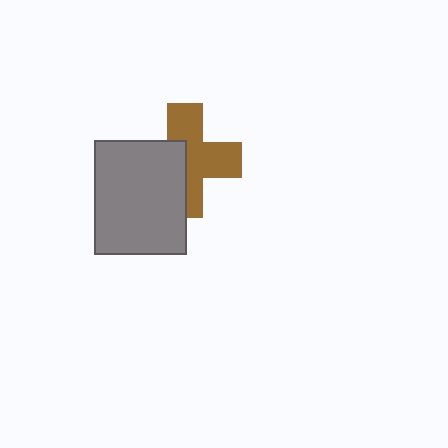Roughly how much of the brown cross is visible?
About half of it is visible (roughly 57%).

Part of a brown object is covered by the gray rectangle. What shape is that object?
It is a cross.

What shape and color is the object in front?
The object in front is a gray rectangle.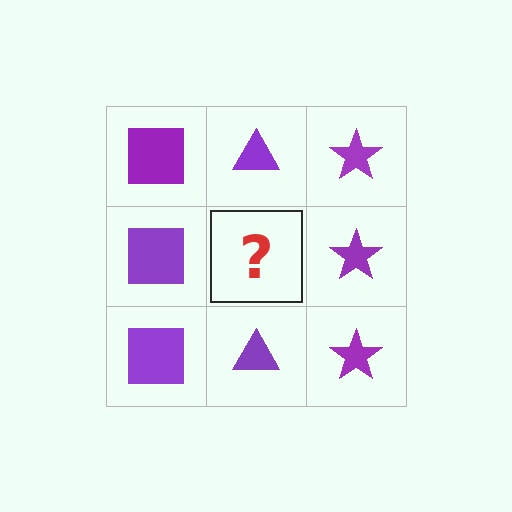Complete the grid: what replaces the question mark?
The question mark should be replaced with a purple triangle.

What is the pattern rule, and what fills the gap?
The rule is that each column has a consistent shape. The gap should be filled with a purple triangle.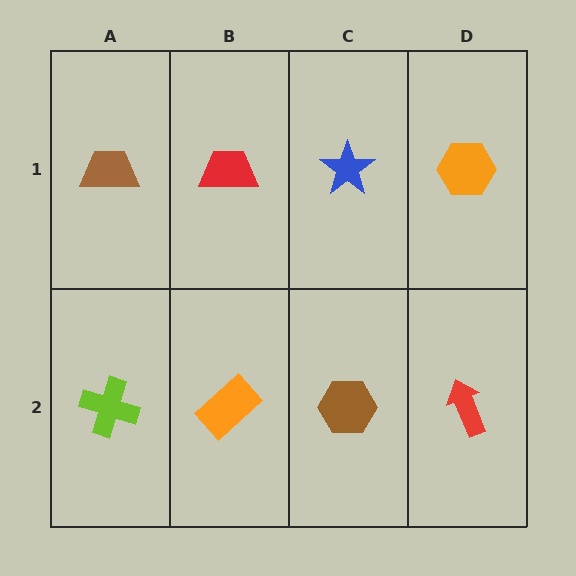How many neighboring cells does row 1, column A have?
2.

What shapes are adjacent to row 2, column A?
A brown trapezoid (row 1, column A), an orange rectangle (row 2, column B).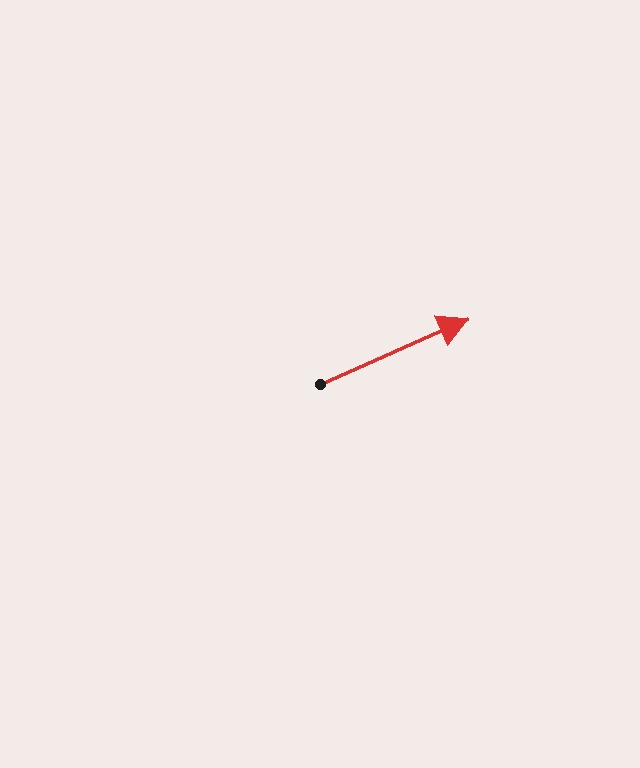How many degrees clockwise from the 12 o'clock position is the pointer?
Approximately 66 degrees.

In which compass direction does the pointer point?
Northeast.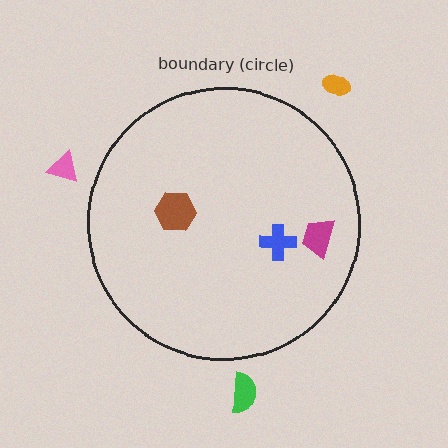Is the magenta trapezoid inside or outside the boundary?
Inside.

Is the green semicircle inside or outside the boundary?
Outside.